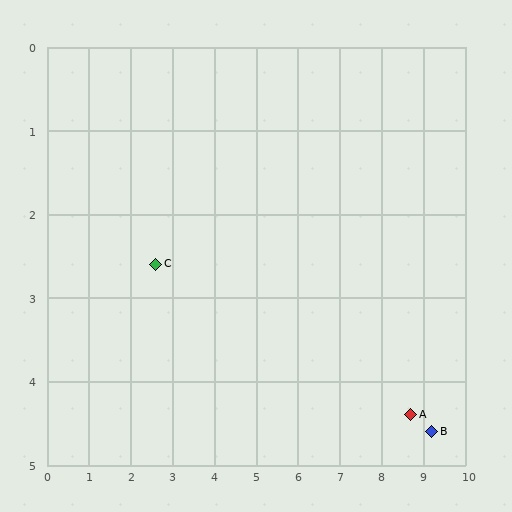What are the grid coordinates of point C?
Point C is at approximately (2.6, 2.6).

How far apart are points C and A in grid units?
Points C and A are about 6.4 grid units apart.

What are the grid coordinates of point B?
Point B is at approximately (9.2, 4.6).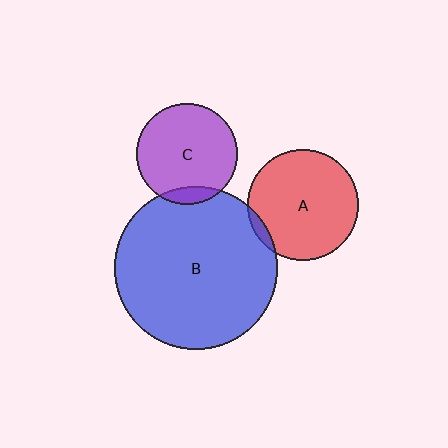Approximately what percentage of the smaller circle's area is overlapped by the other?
Approximately 5%.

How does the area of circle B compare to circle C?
Approximately 2.6 times.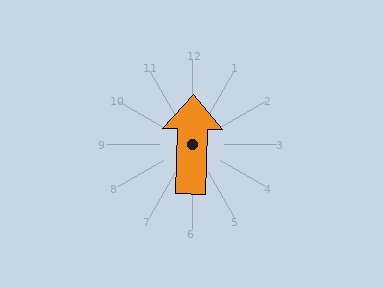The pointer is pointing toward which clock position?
Roughly 12 o'clock.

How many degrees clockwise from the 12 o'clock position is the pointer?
Approximately 2 degrees.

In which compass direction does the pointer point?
North.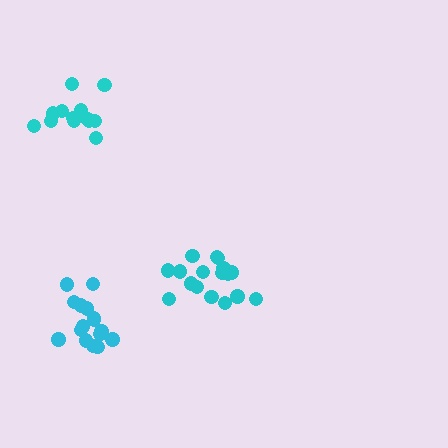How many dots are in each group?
Group 1: 17 dots, Group 2: 16 dots, Group 3: 13 dots (46 total).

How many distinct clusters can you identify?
There are 3 distinct clusters.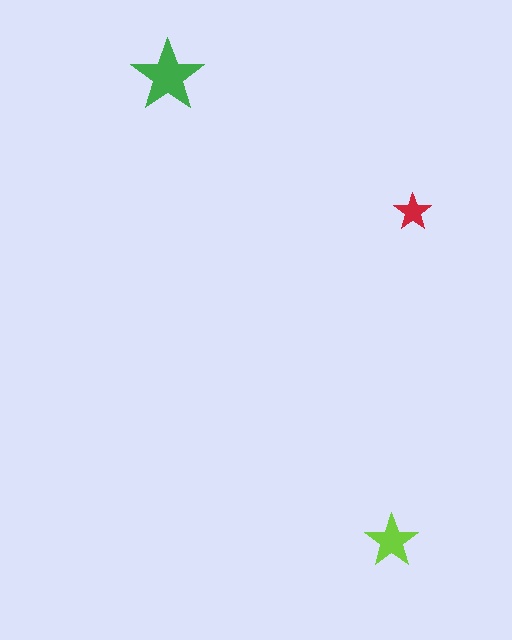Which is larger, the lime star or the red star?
The lime one.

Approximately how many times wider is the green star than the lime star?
About 1.5 times wider.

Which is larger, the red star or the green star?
The green one.